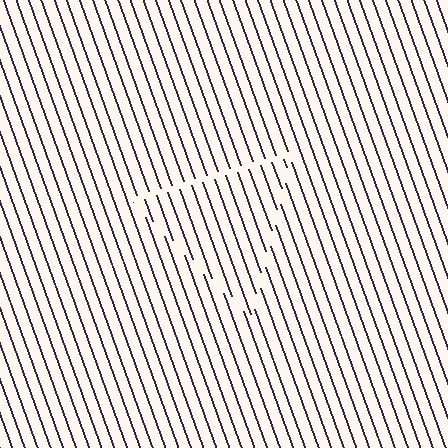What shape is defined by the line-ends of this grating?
An illusory triangle. The interior of the shape contains the same grating, shifted by half a period — the contour is defined by the phase discontinuity where line-ends from the inner and outer gratings abut.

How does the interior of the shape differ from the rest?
The interior of the shape contains the same grating, shifted by half a period — the contour is defined by the phase discontinuity where line-ends from the inner and outer gratings abut.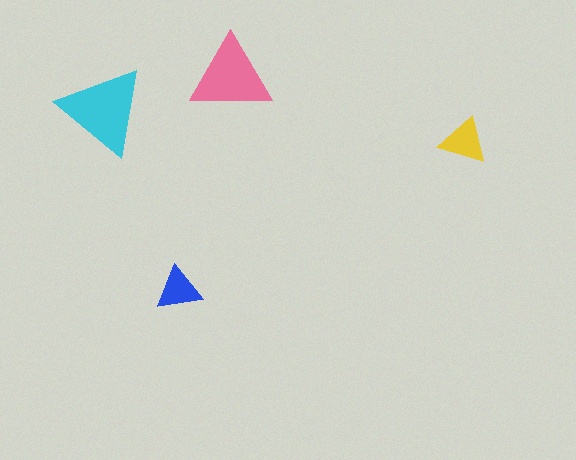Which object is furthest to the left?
The cyan triangle is leftmost.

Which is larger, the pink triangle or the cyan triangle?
The cyan one.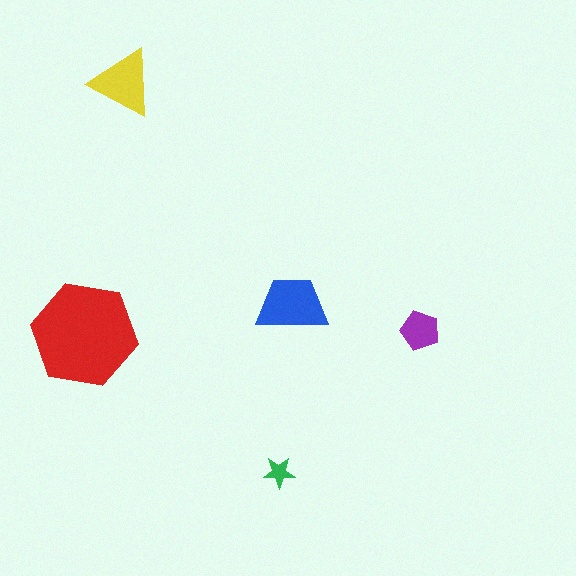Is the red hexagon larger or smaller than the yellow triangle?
Larger.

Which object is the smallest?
The green star.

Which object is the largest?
The red hexagon.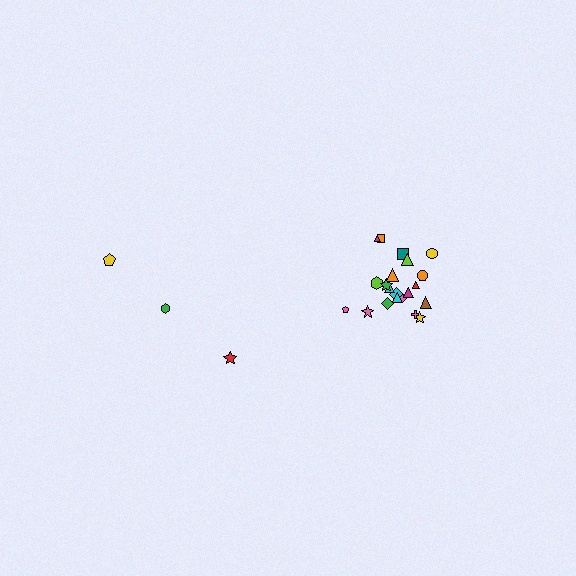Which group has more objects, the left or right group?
The right group.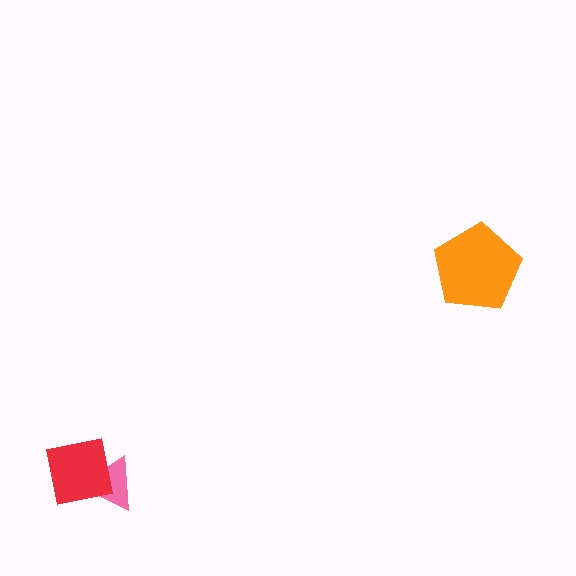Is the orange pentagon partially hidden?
No, no other shape covers it.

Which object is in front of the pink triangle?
The red square is in front of the pink triangle.